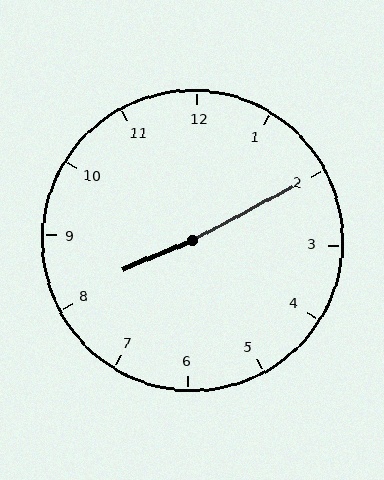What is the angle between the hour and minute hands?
Approximately 175 degrees.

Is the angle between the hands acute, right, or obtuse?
It is obtuse.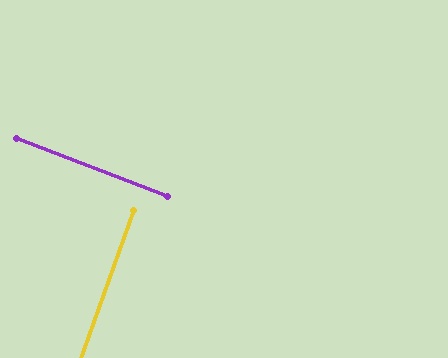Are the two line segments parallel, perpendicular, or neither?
Perpendicular — they meet at approximately 89°.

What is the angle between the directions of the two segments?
Approximately 89 degrees.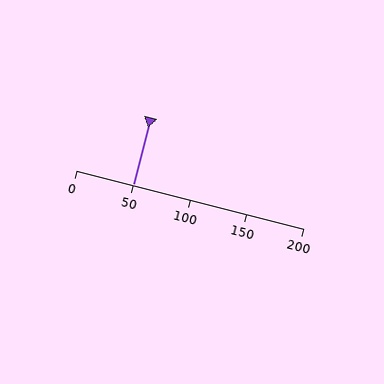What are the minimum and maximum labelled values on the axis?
The axis runs from 0 to 200.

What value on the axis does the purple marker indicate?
The marker indicates approximately 50.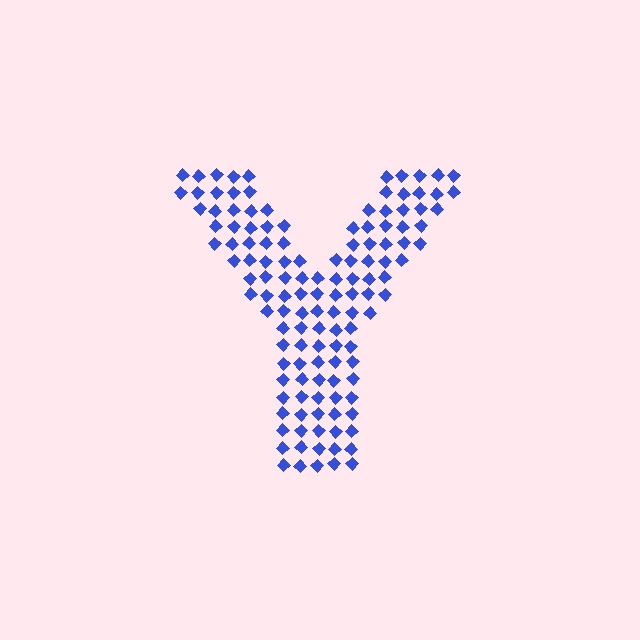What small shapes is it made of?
It is made of small diamonds.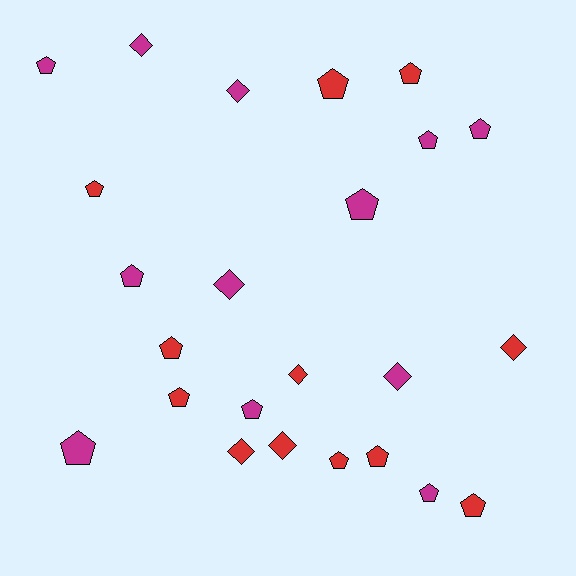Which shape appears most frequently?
Pentagon, with 16 objects.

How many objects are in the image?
There are 24 objects.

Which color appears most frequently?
Red, with 12 objects.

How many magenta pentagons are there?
There are 8 magenta pentagons.